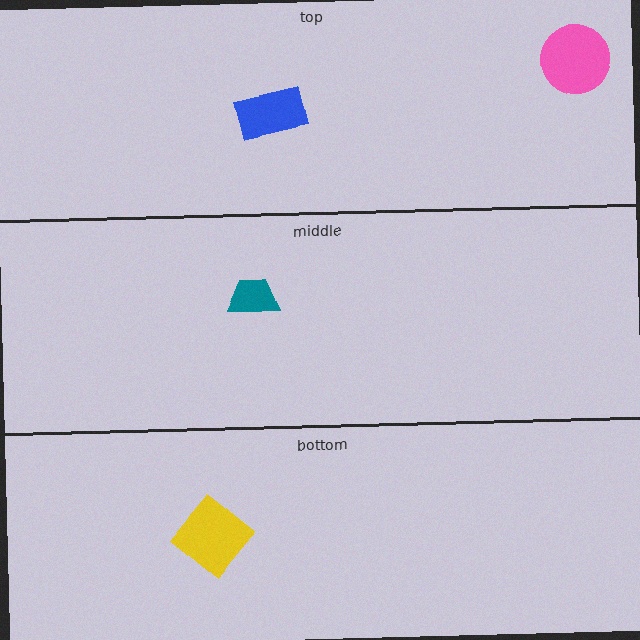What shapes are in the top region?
The pink circle, the blue rectangle.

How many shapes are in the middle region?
1.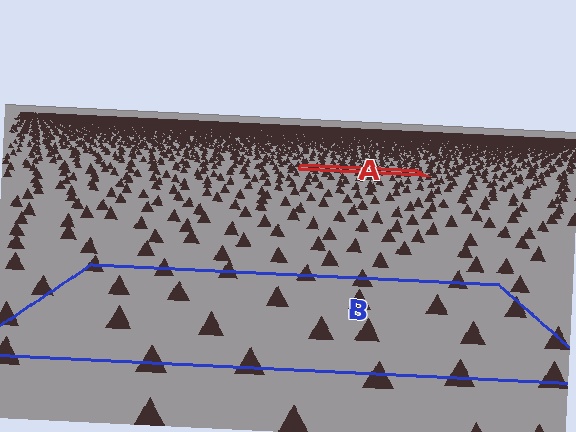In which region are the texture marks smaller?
The texture marks are smaller in region A, because it is farther away.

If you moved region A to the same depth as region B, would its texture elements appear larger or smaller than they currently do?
They would appear larger. At a closer depth, the same texture elements are projected at a bigger on-screen size.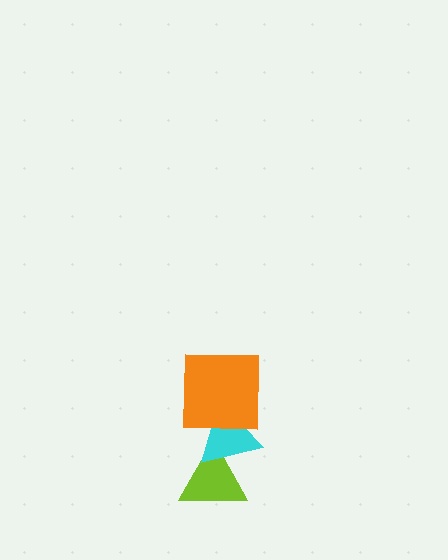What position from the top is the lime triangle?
The lime triangle is 3rd from the top.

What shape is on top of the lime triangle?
The cyan triangle is on top of the lime triangle.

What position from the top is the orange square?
The orange square is 1st from the top.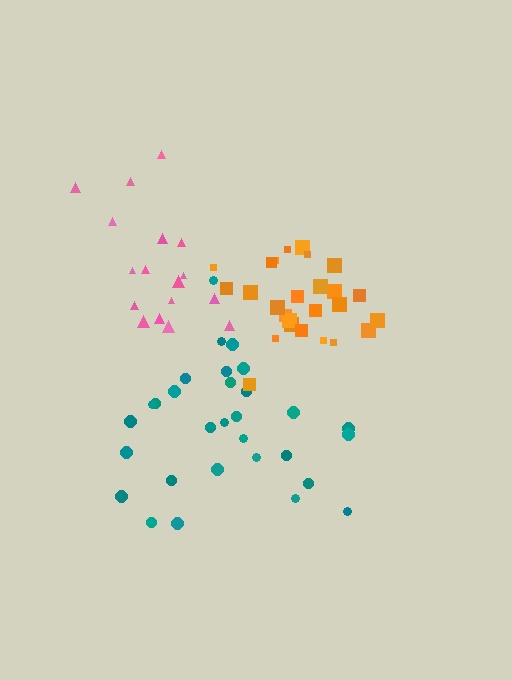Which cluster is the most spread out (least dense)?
Teal.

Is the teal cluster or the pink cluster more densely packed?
Pink.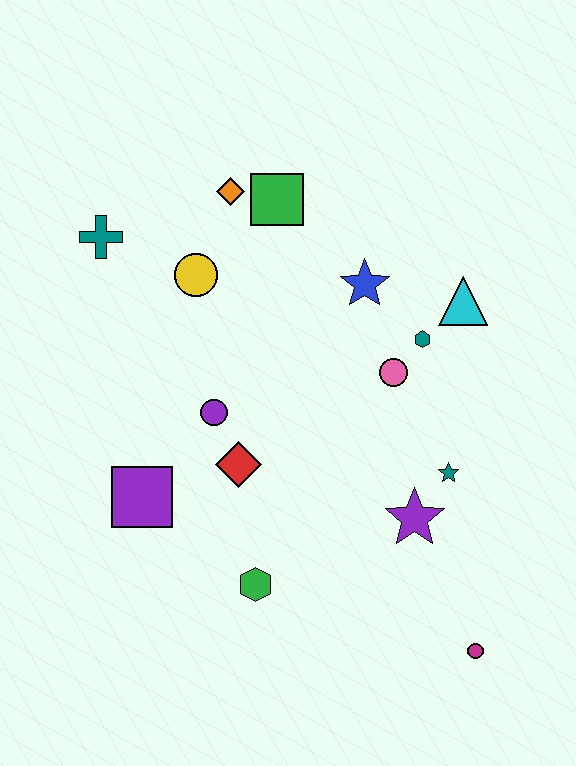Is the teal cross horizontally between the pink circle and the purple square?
No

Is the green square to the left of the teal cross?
No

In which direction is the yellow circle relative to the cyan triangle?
The yellow circle is to the left of the cyan triangle.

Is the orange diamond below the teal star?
No